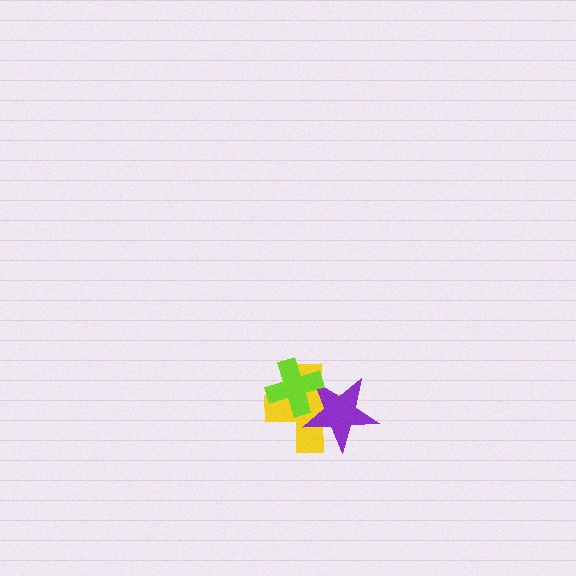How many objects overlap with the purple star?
2 objects overlap with the purple star.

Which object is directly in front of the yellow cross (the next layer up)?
The purple star is directly in front of the yellow cross.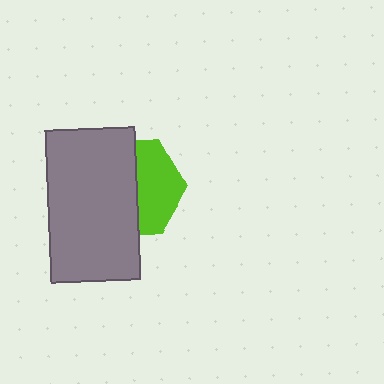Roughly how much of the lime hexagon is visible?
A small part of it is visible (roughly 45%).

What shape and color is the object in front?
The object in front is a gray rectangle.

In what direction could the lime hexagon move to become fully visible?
The lime hexagon could move right. That would shift it out from behind the gray rectangle entirely.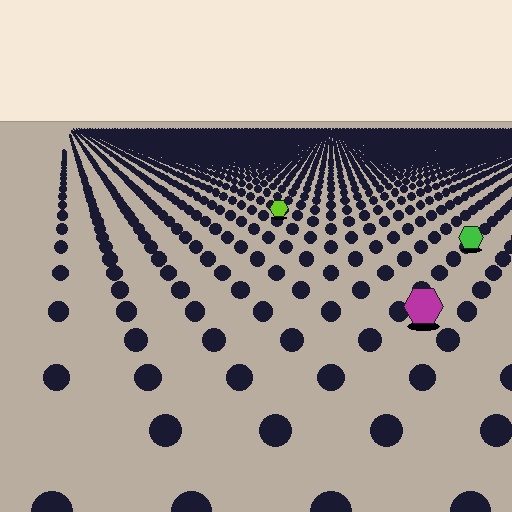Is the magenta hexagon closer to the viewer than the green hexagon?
Yes. The magenta hexagon is closer — you can tell from the texture gradient: the ground texture is coarser near it.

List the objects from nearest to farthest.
From nearest to farthest: the magenta hexagon, the green hexagon, the lime hexagon.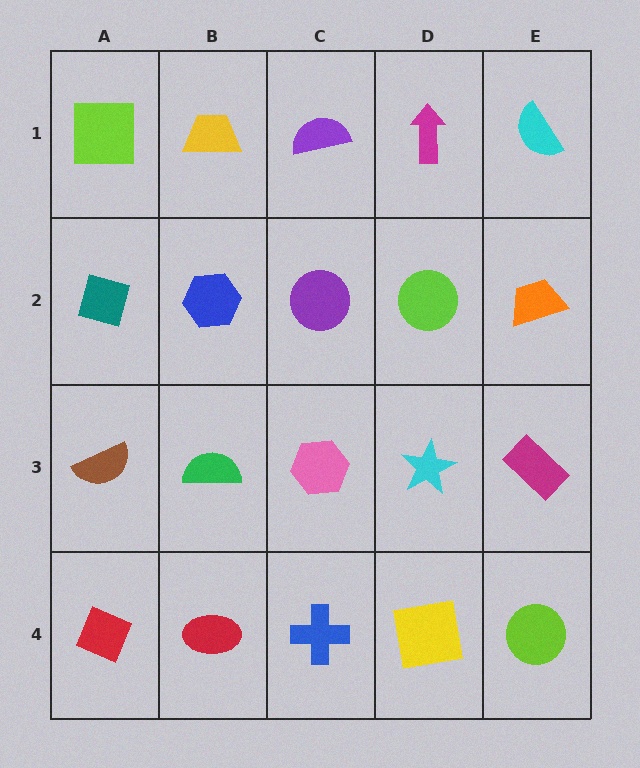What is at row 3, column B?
A green semicircle.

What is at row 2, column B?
A blue hexagon.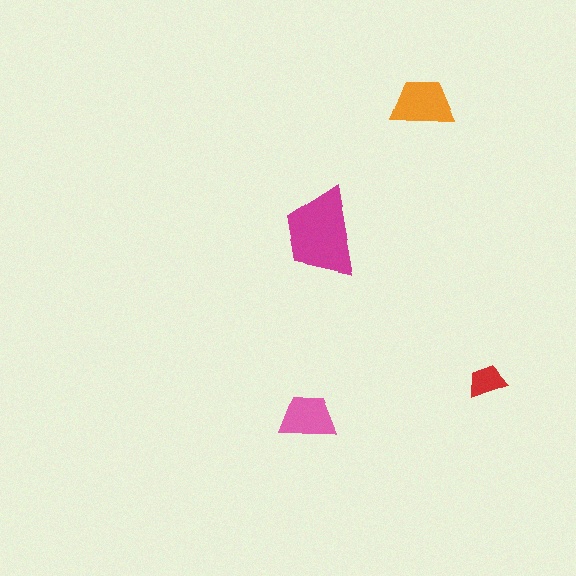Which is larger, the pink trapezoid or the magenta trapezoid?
The magenta one.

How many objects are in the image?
There are 4 objects in the image.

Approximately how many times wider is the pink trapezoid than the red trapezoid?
About 1.5 times wider.